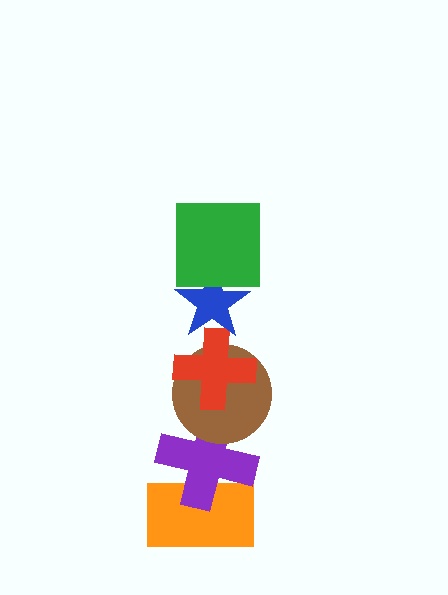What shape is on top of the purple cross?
The brown circle is on top of the purple cross.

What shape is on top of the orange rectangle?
The purple cross is on top of the orange rectangle.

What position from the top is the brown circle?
The brown circle is 4th from the top.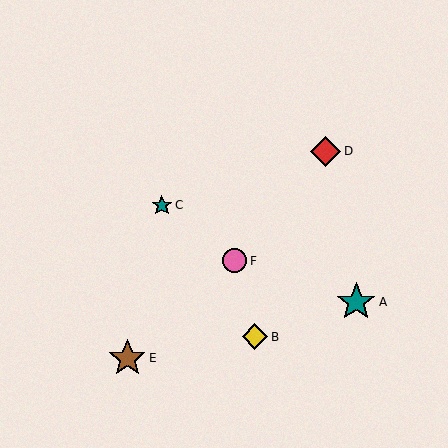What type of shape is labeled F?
Shape F is a pink circle.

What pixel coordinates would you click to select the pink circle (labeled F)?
Click at (234, 261) to select the pink circle F.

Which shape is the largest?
The teal star (labeled A) is the largest.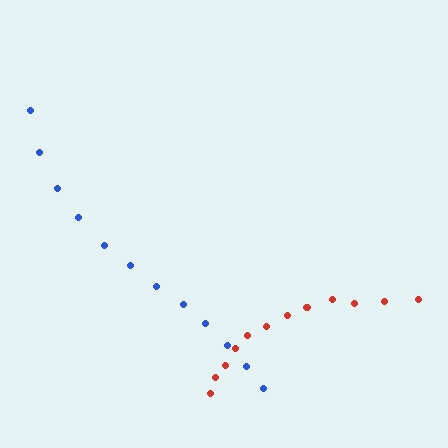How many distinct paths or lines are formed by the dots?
There are 2 distinct paths.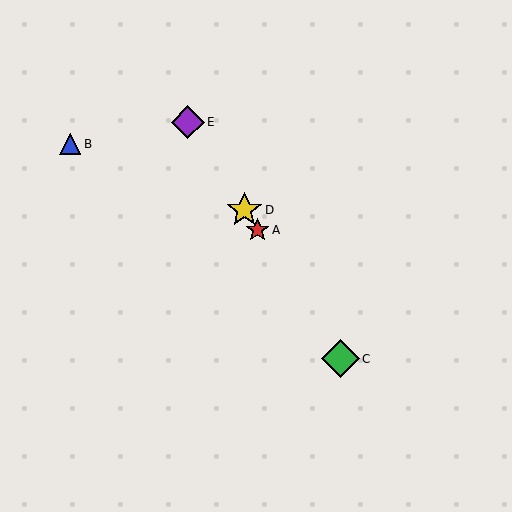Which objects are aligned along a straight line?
Objects A, C, D, E are aligned along a straight line.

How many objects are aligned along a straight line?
4 objects (A, C, D, E) are aligned along a straight line.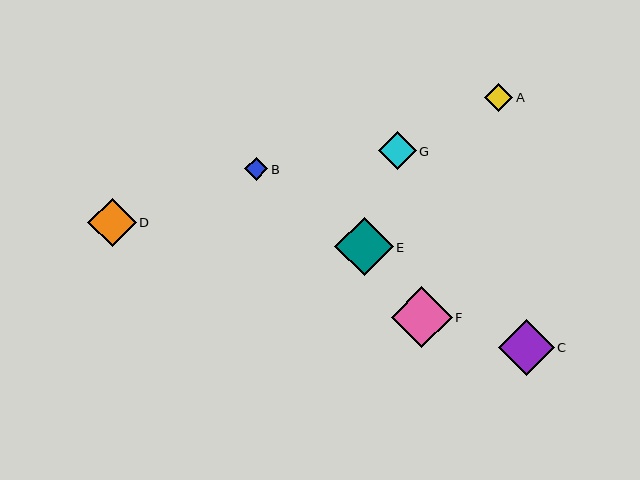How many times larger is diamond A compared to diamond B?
Diamond A is approximately 1.2 times the size of diamond B.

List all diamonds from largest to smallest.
From largest to smallest: F, E, C, D, G, A, B.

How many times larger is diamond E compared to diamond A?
Diamond E is approximately 2.1 times the size of diamond A.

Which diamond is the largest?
Diamond F is the largest with a size of approximately 61 pixels.